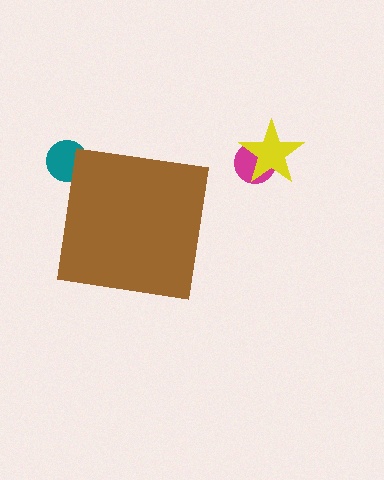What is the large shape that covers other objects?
A brown square.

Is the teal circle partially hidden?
Yes, the teal circle is partially hidden behind the brown square.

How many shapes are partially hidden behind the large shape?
1 shape is partially hidden.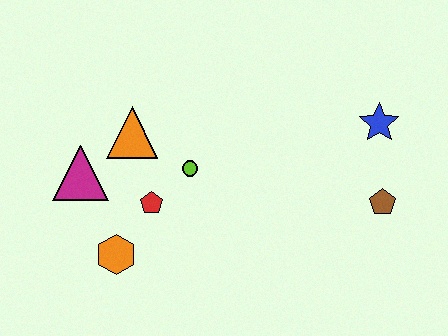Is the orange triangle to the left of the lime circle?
Yes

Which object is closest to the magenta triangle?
The orange triangle is closest to the magenta triangle.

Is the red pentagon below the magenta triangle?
Yes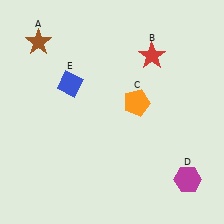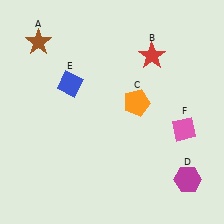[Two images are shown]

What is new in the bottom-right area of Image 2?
A pink diamond (F) was added in the bottom-right area of Image 2.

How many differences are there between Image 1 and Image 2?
There is 1 difference between the two images.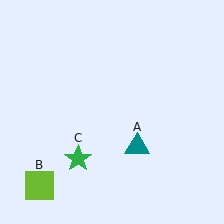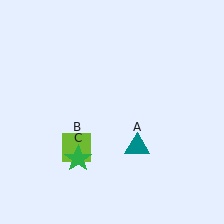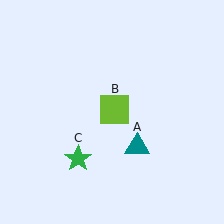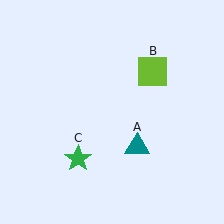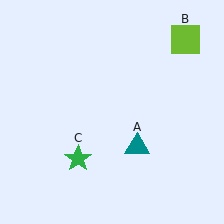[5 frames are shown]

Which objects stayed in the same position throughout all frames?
Teal triangle (object A) and green star (object C) remained stationary.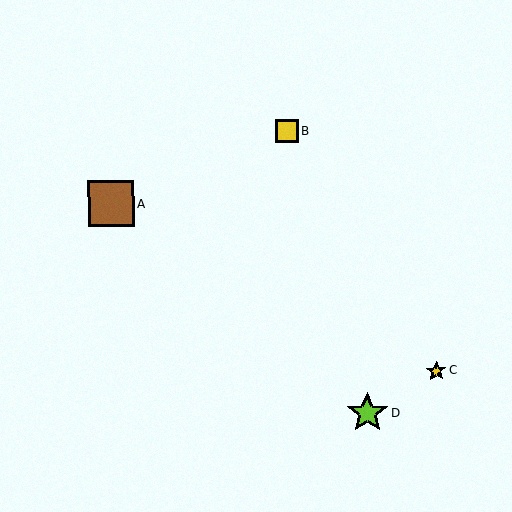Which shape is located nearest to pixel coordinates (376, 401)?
The lime star (labeled D) at (368, 413) is nearest to that location.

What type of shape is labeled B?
Shape B is a yellow square.